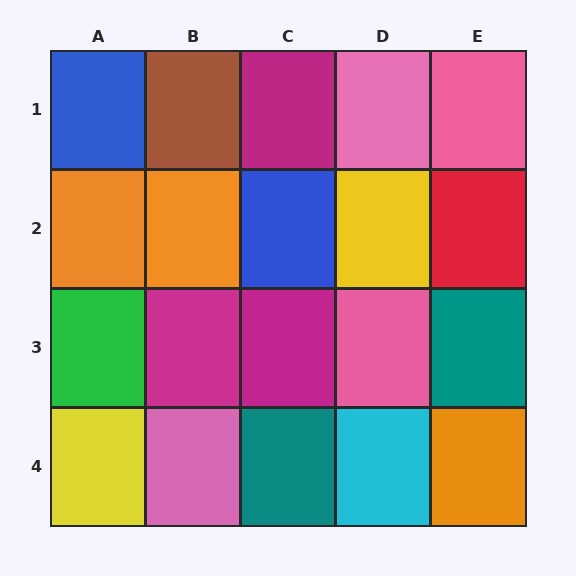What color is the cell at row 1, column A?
Blue.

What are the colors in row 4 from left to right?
Yellow, pink, teal, cyan, orange.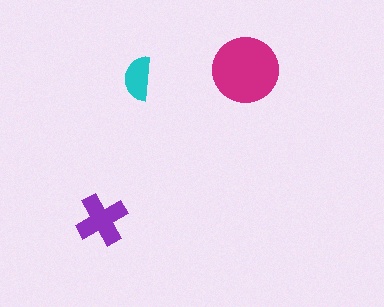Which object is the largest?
The magenta circle.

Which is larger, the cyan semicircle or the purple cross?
The purple cross.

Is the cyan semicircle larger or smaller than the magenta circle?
Smaller.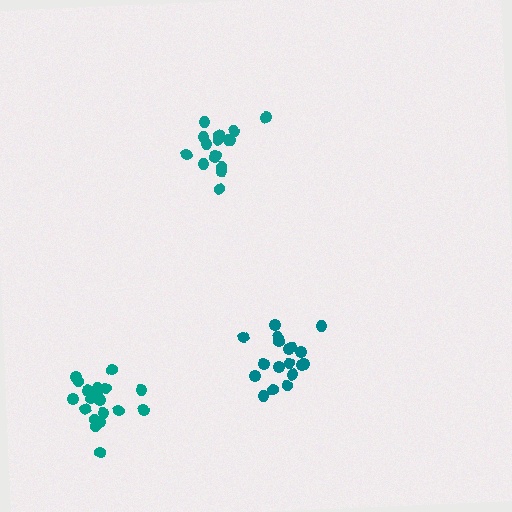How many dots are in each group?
Group 1: 20 dots, Group 2: 18 dots, Group 3: 16 dots (54 total).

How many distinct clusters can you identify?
There are 3 distinct clusters.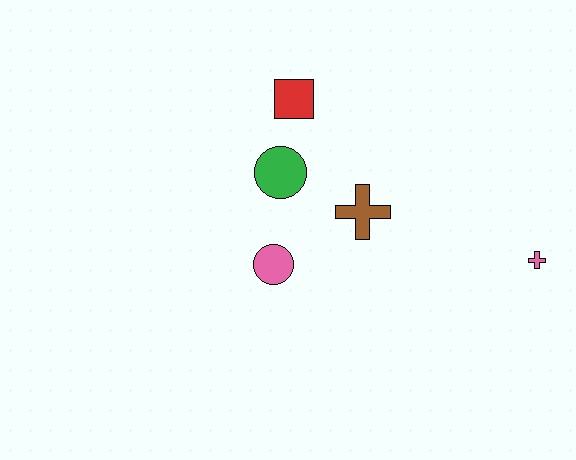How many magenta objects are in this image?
There are no magenta objects.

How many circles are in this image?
There are 2 circles.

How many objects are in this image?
There are 5 objects.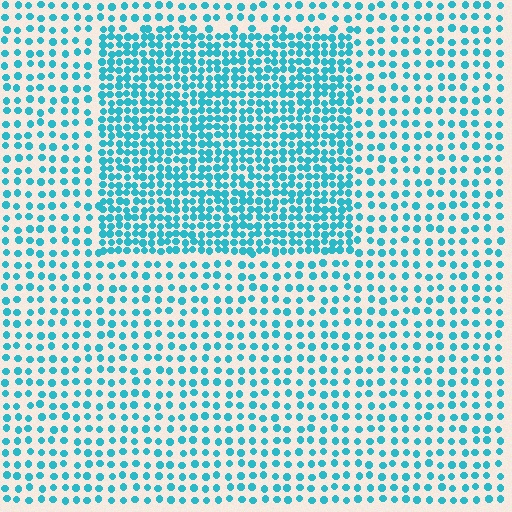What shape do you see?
I see a rectangle.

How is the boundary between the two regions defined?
The boundary is defined by a change in element density (approximately 2.0x ratio). All elements are the same color, size, and shape.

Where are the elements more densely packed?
The elements are more densely packed inside the rectangle boundary.